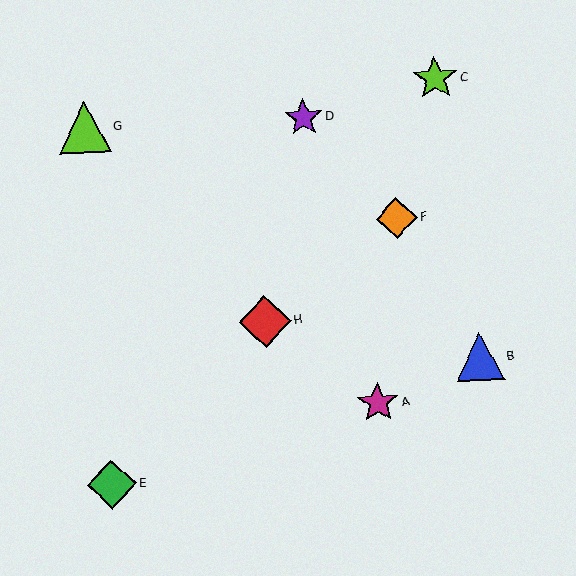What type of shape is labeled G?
Shape G is a lime triangle.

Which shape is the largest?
The lime triangle (labeled G) is the largest.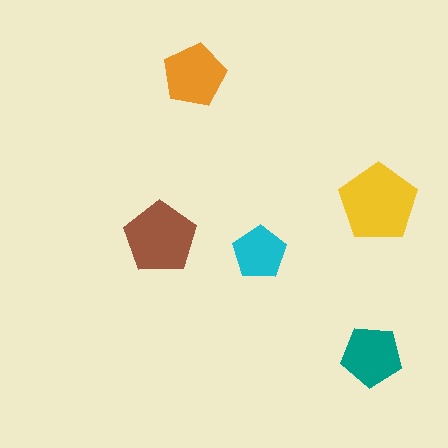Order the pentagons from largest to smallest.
the yellow one, the brown one, the orange one, the teal one, the cyan one.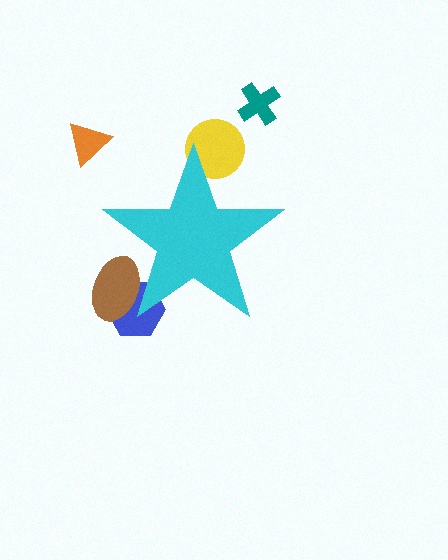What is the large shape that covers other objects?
A cyan star.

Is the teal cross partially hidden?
No, the teal cross is fully visible.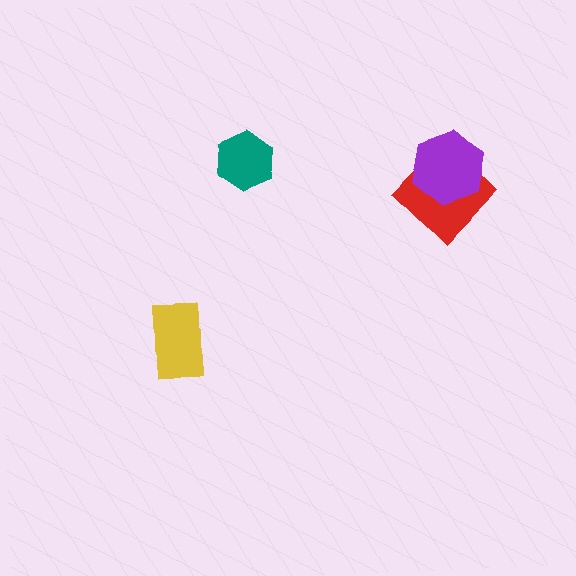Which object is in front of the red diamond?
The purple hexagon is in front of the red diamond.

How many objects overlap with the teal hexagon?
0 objects overlap with the teal hexagon.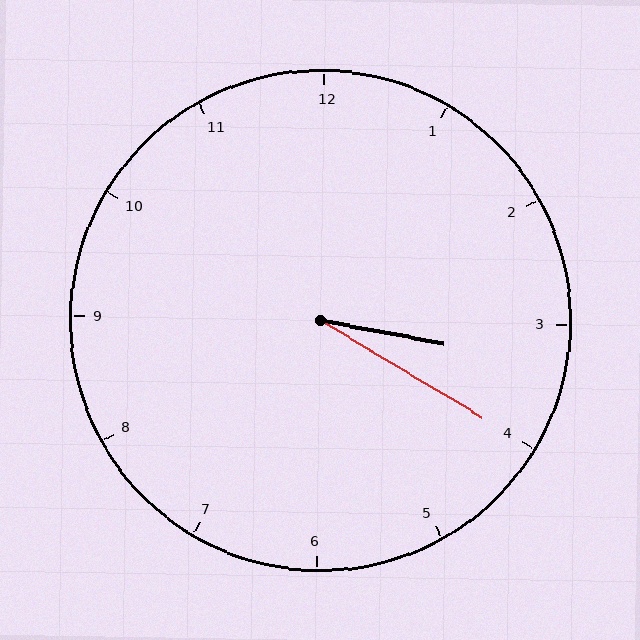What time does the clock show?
3:20.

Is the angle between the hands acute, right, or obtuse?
It is acute.